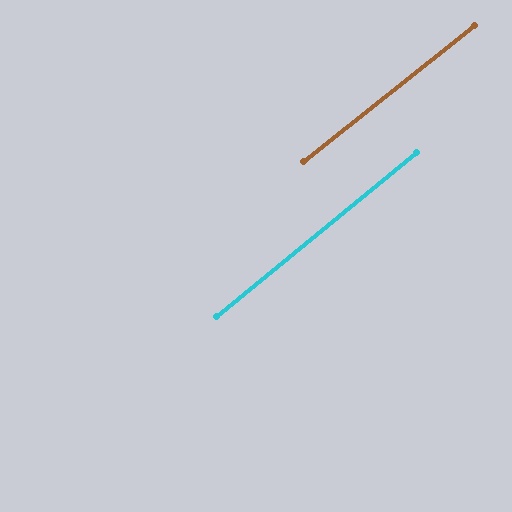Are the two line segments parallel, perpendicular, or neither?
Parallel — their directions differ by only 0.8°.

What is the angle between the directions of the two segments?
Approximately 1 degree.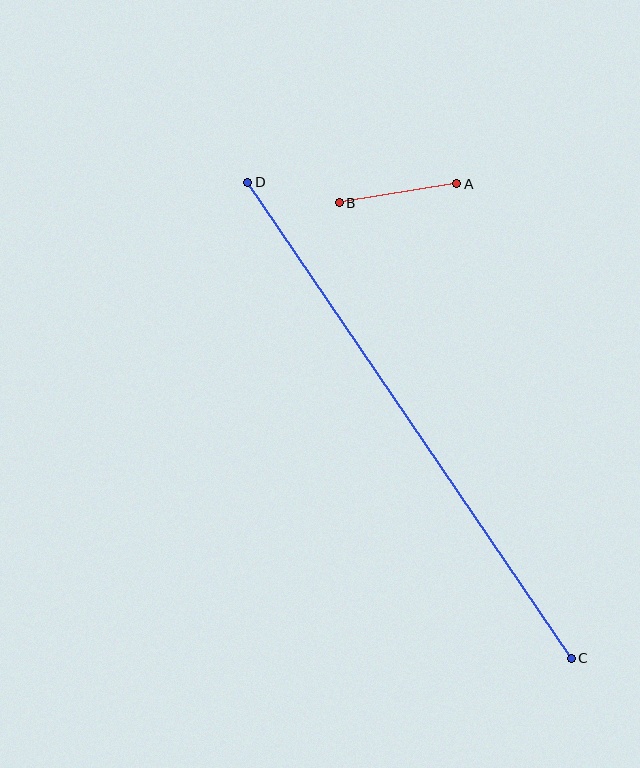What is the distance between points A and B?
The distance is approximately 119 pixels.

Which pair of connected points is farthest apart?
Points C and D are farthest apart.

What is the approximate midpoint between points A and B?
The midpoint is at approximately (398, 193) pixels.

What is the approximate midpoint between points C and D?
The midpoint is at approximately (409, 420) pixels.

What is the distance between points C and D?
The distance is approximately 576 pixels.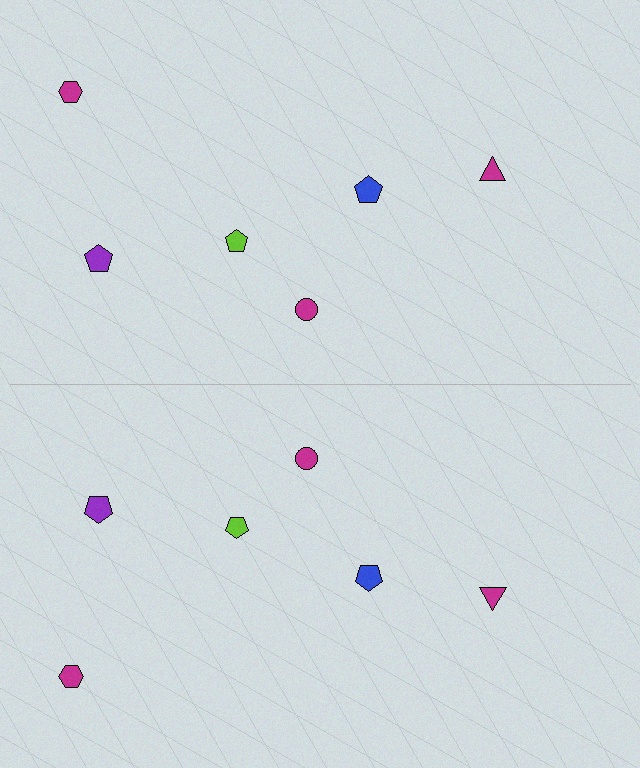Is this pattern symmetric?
Yes, this pattern has bilateral (reflection) symmetry.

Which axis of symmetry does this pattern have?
The pattern has a horizontal axis of symmetry running through the center of the image.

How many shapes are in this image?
There are 12 shapes in this image.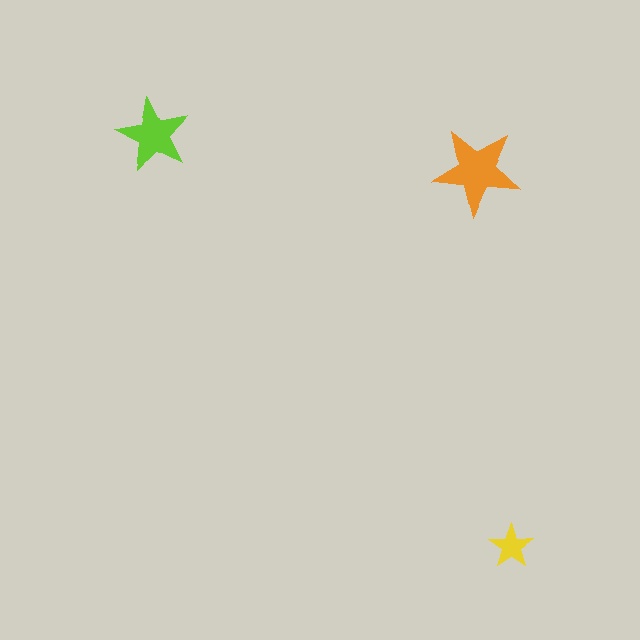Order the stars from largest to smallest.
the orange one, the lime one, the yellow one.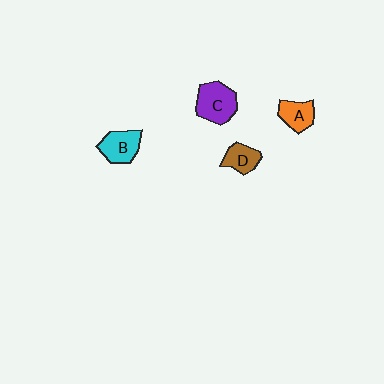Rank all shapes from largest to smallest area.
From largest to smallest: C (purple), B (cyan), A (orange), D (brown).